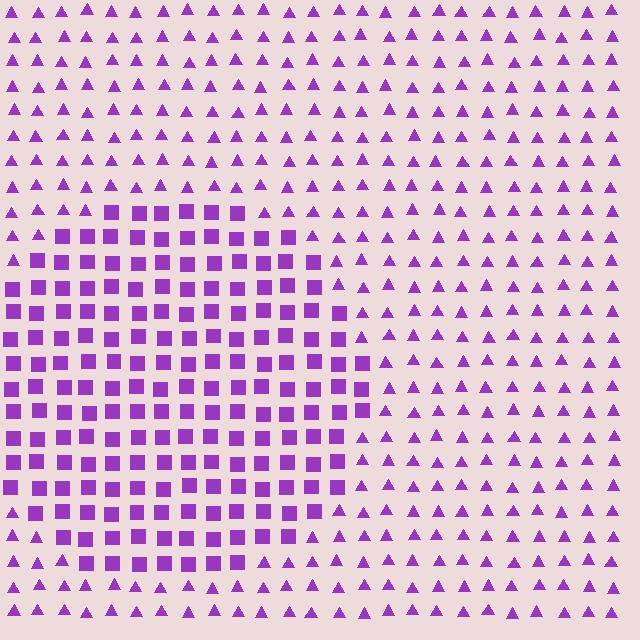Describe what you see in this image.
The image is filled with small purple elements arranged in a uniform grid. A circle-shaped region contains squares, while the surrounding area contains triangles. The boundary is defined purely by the change in element shape.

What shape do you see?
I see a circle.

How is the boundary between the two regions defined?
The boundary is defined by a change in element shape: squares inside vs. triangles outside. All elements share the same color and spacing.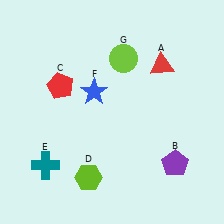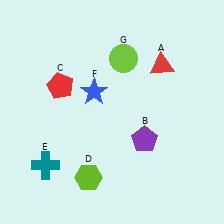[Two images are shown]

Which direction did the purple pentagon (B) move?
The purple pentagon (B) moved left.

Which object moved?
The purple pentagon (B) moved left.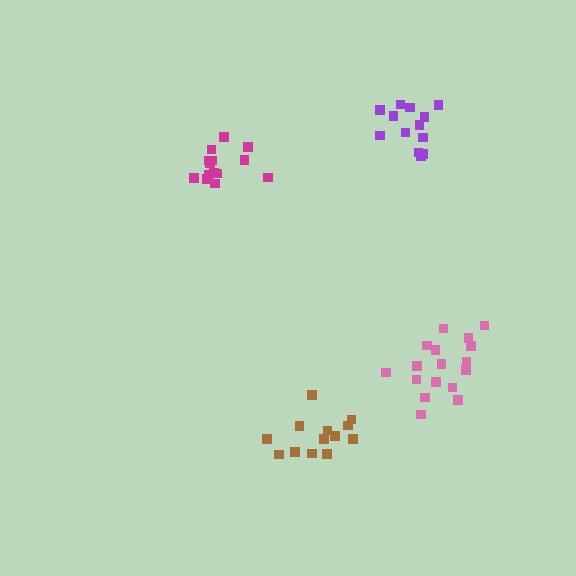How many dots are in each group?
Group 1: 17 dots, Group 2: 13 dots, Group 3: 14 dots, Group 4: 13 dots (57 total).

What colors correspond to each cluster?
The clusters are colored: pink, brown, magenta, purple.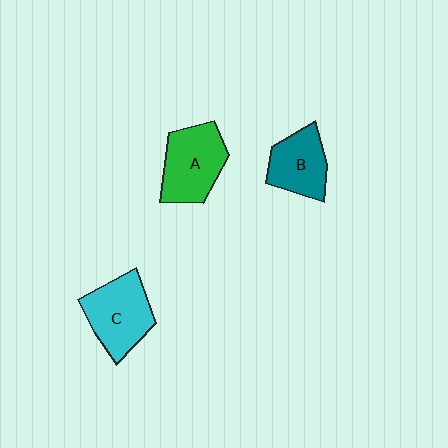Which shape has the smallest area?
Shape B (teal).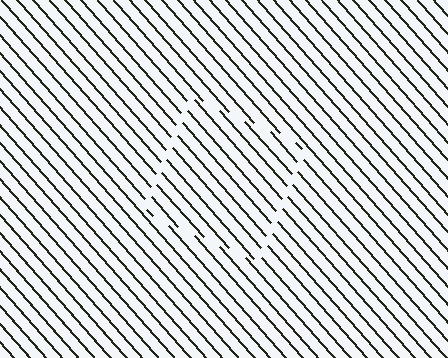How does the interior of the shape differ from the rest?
The interior of the shape contains the same grating, shifted by half a period — the contour is defined by the phase discontinuity where line-ends from the inner and outer gratings abut.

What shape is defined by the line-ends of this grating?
An illusory square. The interior of the shape contains the same grating, shifted by half a period — the contour is defined by the phase discontinuity where line-ends from the inner and outer gratings abut.